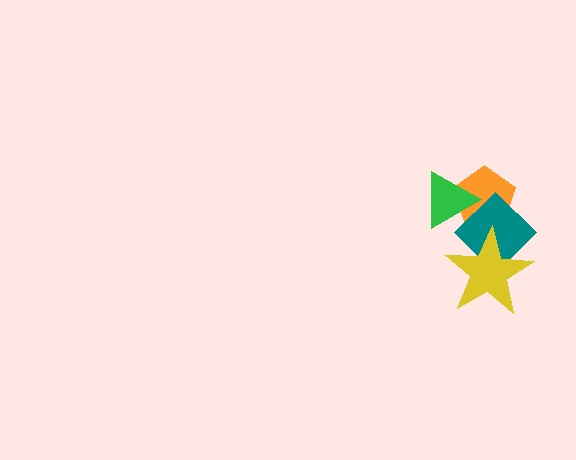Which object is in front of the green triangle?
The teal diamond is in front of the green triangle.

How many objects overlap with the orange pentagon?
2 objects overlap with the orange pentagon.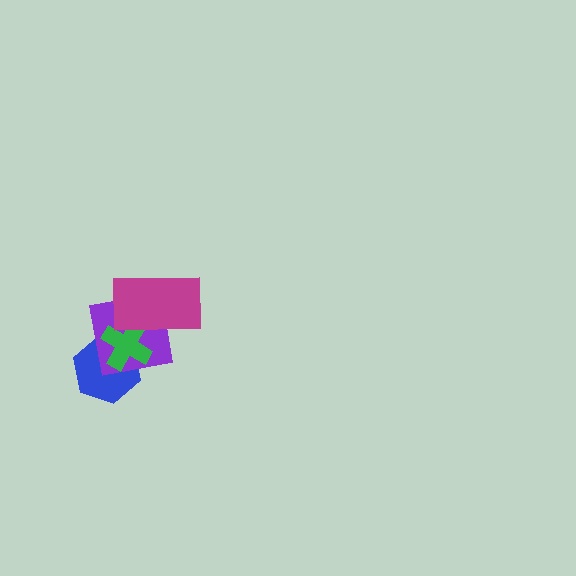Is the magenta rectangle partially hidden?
No, no other shape covers it.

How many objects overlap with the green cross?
3 objects overlap with the green cross.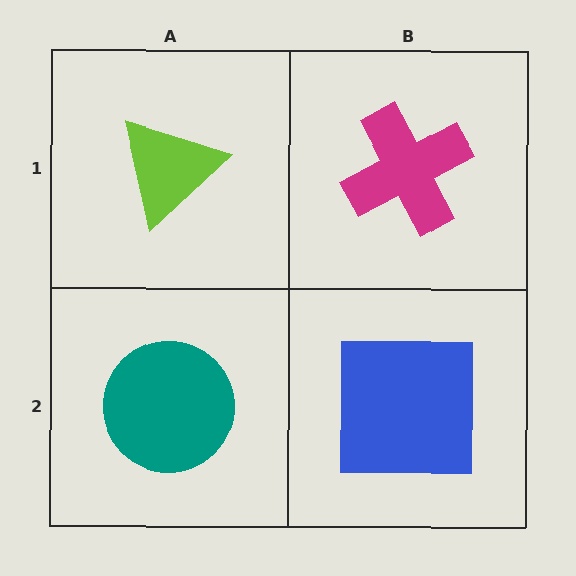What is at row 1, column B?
A magenta cross.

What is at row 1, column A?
A lime triangle.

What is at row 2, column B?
A blue square.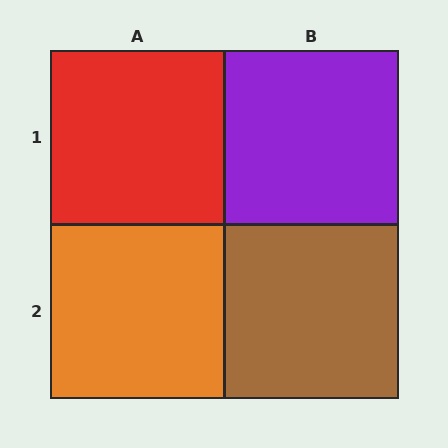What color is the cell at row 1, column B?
Purple.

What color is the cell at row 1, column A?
Red.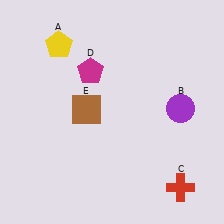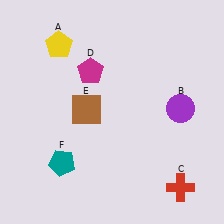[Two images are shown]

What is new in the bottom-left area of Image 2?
A teal pentagon (F) was added in the bottom-left area of Image 2.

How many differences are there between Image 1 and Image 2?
There is 1 difference between the two images.